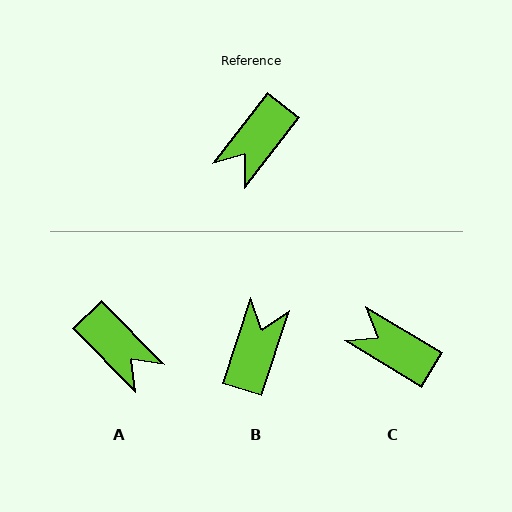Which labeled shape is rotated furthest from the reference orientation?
B, about 160 degrees away.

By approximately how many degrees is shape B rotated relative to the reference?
Approximately 160 degrees clockwise.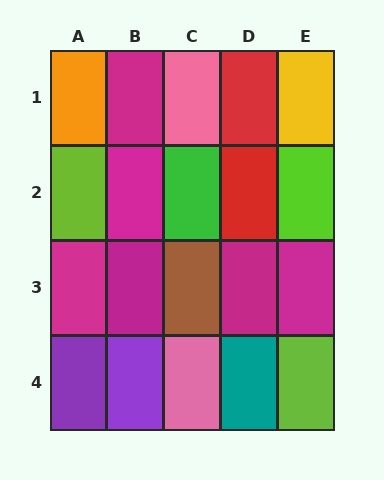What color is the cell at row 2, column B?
Magenta.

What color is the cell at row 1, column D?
Red.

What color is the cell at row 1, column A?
Orange.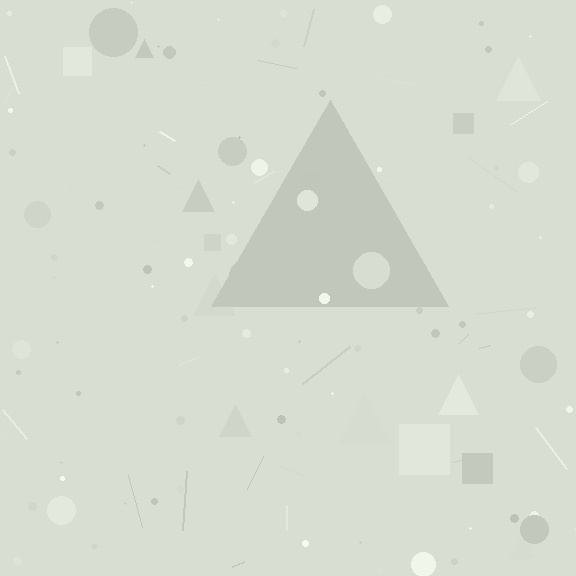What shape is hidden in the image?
A triangle is hidden in the image.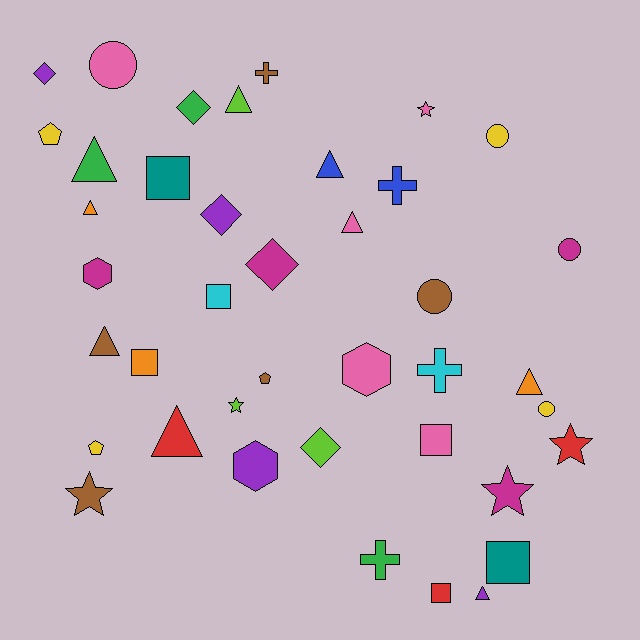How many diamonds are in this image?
There are 5 diamonds.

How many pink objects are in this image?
There are 5 pink objects.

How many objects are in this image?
There are 40 objects.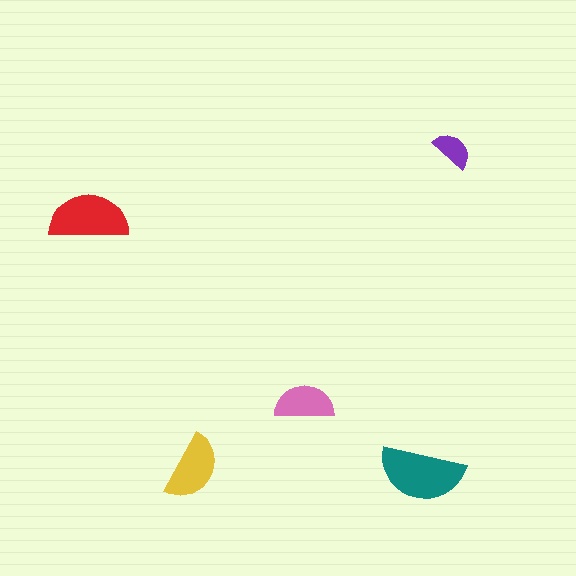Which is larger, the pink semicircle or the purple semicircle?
The pink one.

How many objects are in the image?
There are 5 objects in the image.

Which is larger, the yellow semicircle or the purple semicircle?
The yellow one.